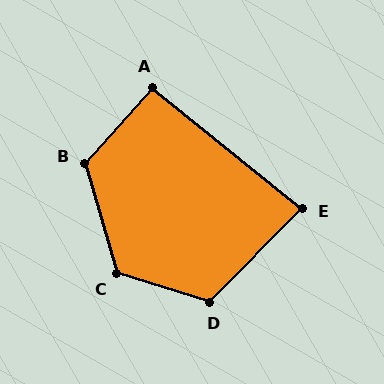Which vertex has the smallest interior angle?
E, at approximately 84 degrees.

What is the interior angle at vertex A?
Approximately 93 degrees (approximately right).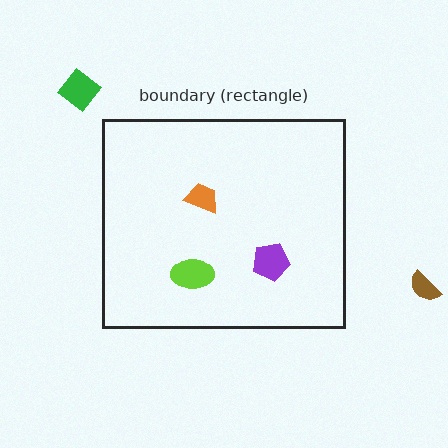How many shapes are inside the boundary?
3 inside, 2 outside.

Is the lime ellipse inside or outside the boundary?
Inside.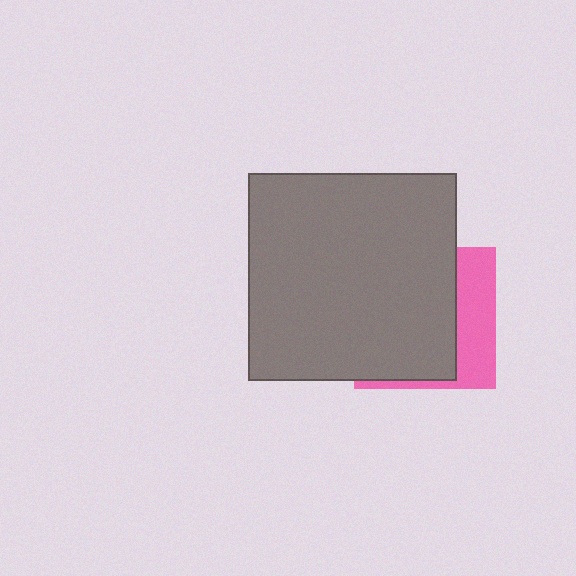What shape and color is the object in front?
The object in front is a gray square.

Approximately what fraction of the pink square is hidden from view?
Roughly 69% of the pink square is hidden behind the gray square.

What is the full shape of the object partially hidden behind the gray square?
The partially hidden object is a pink square.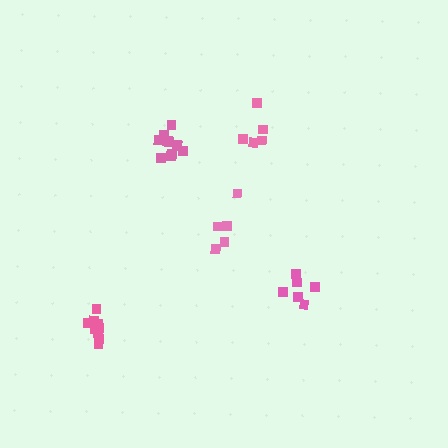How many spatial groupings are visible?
There are 5 spatial groupings.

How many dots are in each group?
Group 1: 6 dots, Group 2: 5 dots, Group 3: 9 dots, Group 4: 5 dots, Group 5: 11 dots (36 total).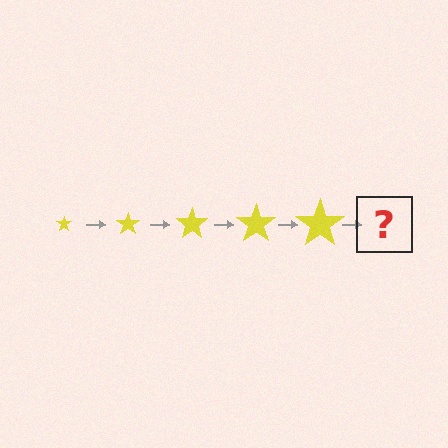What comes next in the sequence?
The next element should be a yellow star, larger than the previous one.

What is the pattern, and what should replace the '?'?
The pattern is that the star gets progressively larger each step. The '?' should be a yellow star, larger than the previous one.